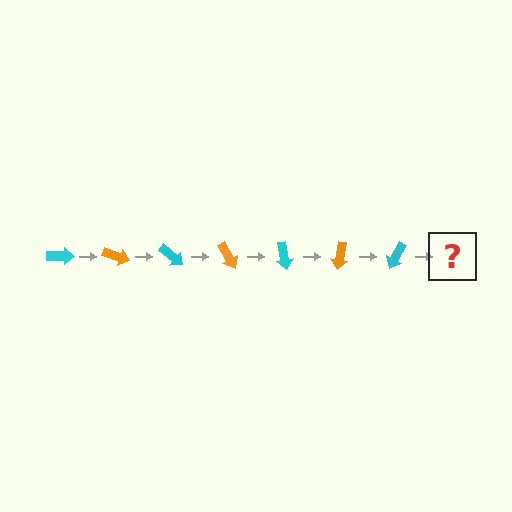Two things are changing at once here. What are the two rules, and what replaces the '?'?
The two rules are that it rotates 20 degrees each step and the color cycles through cyan and orange. The '?' should be an orange arrow, rotated 140 degrees from the start.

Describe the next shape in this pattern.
It should be an orange arrow, rotated 140 degrees from the start.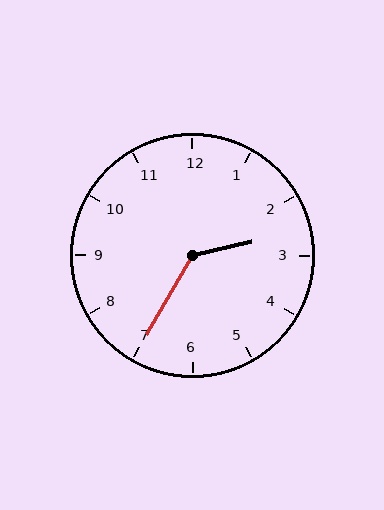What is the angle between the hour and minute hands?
Approximately 132 degrees.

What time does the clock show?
2:35.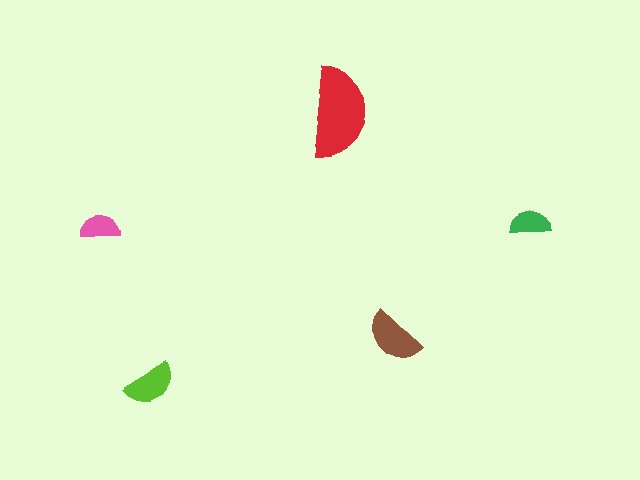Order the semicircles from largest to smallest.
the red one, the brown one, the lime one, the green one, the pink one.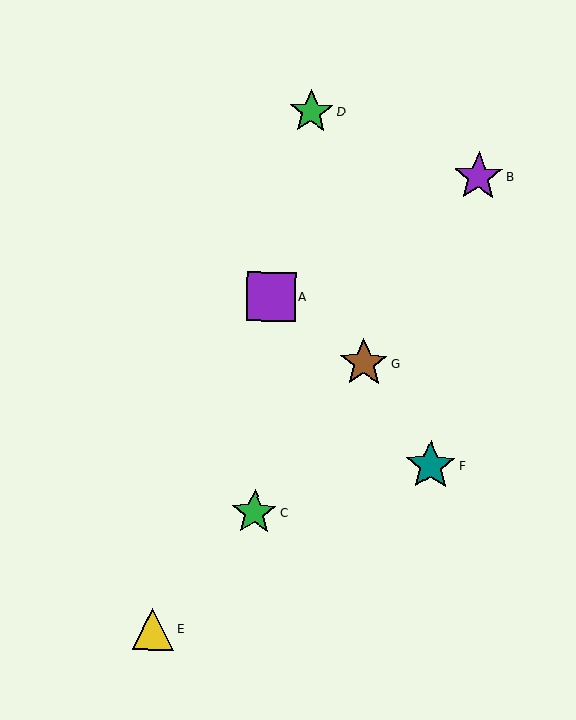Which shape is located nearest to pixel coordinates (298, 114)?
The green star (labeled D) at (311, 112) is nearest to that location.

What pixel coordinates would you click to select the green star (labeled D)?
Click at (311, 112) to select the green star D.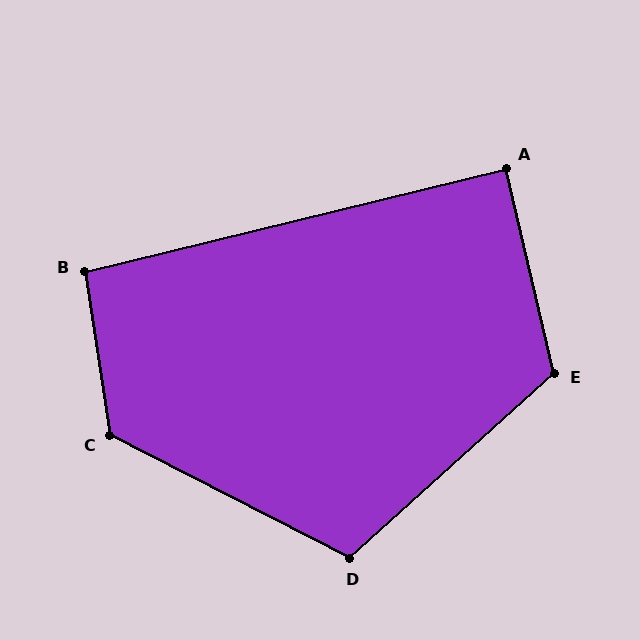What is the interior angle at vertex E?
Approximately 119 degrees (obtuse).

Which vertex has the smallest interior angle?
A, at approximately 89 degrees.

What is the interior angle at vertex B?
Approximately 95 degrees (obtuse).